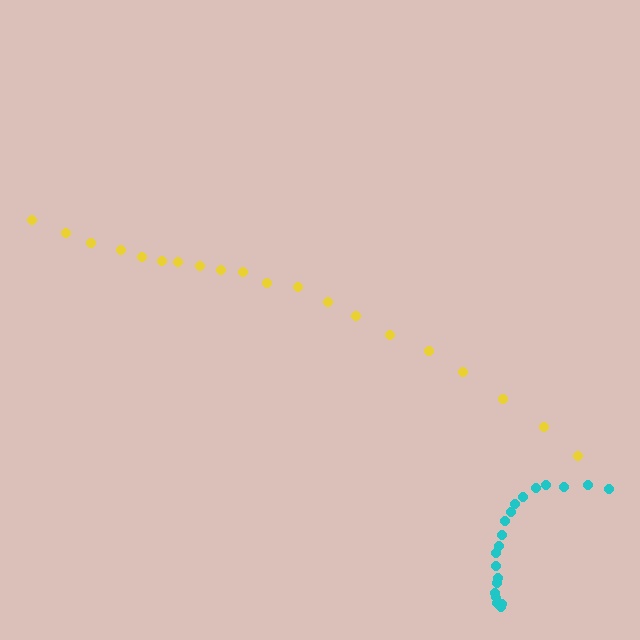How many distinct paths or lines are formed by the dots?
There are 2 distinct paths.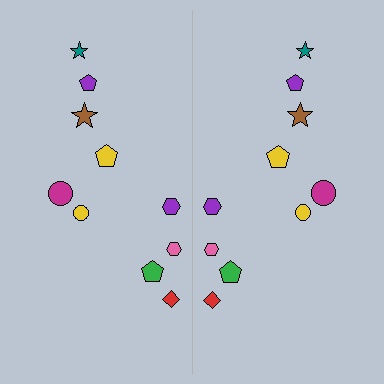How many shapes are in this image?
There are 20 shapes in this image.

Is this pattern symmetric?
Yes, this pattern has bilateral (reflection) symmetry.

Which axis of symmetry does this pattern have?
The pattern has a vertical axis of symmetry running through the center of the image.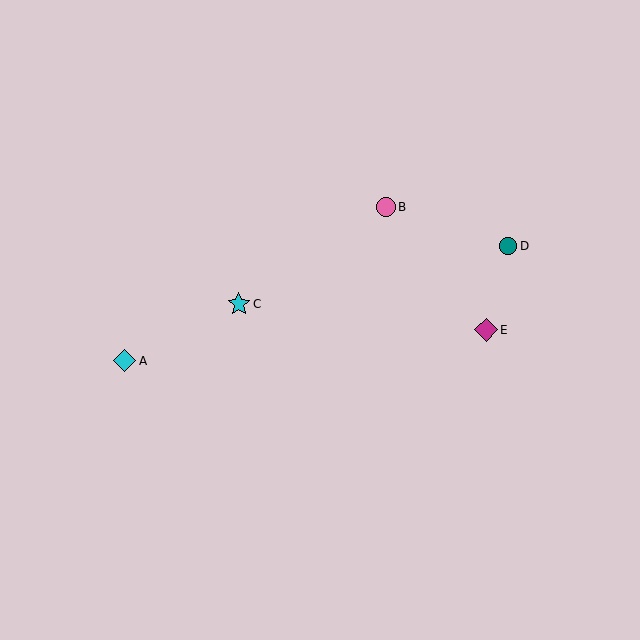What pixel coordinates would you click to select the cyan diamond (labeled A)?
Click at (124, 361) to select the cyan diamond A.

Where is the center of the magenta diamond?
The center of the magenta diamond is at (486, 330).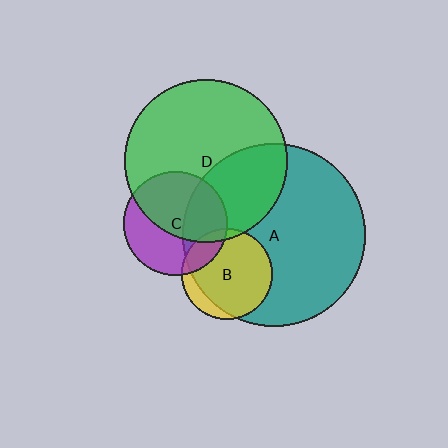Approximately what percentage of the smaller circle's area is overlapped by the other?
Approximately 55%.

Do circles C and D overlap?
Yes.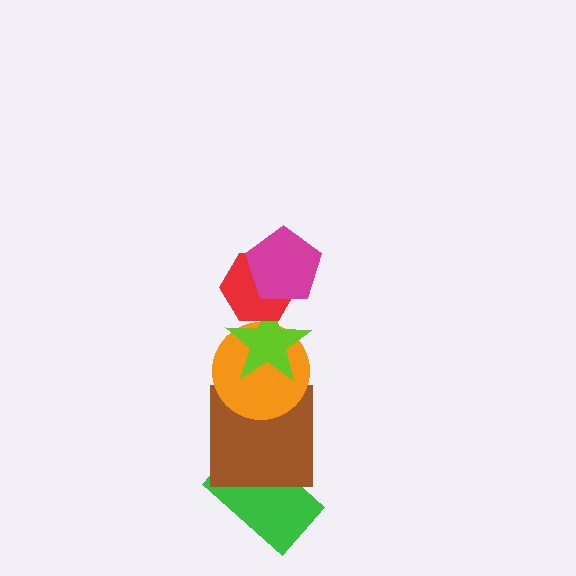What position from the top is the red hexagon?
The red hexagon is 2nd from the top.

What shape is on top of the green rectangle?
The brown square is on top of the green rectangle.